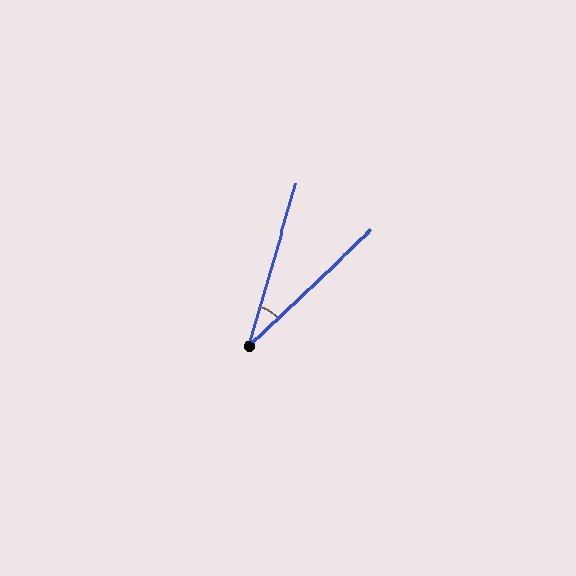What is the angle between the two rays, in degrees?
Approximately 30 degrees.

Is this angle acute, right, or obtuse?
It is acute.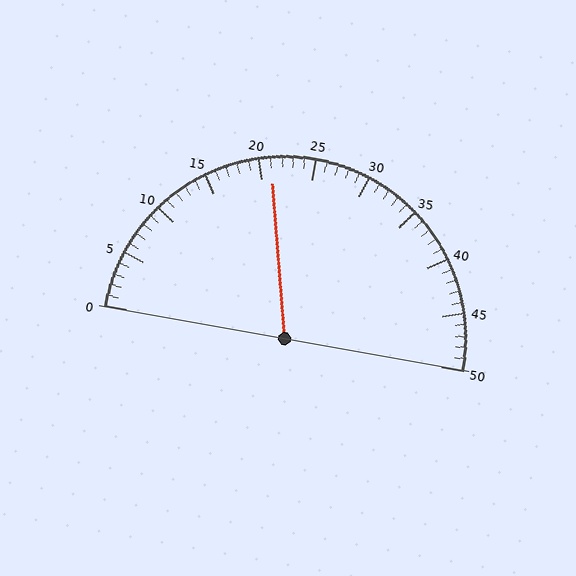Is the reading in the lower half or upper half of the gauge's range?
The reading is in the lower half of the range (0 to 50).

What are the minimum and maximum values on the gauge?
The gauge ranges from 0 to 50.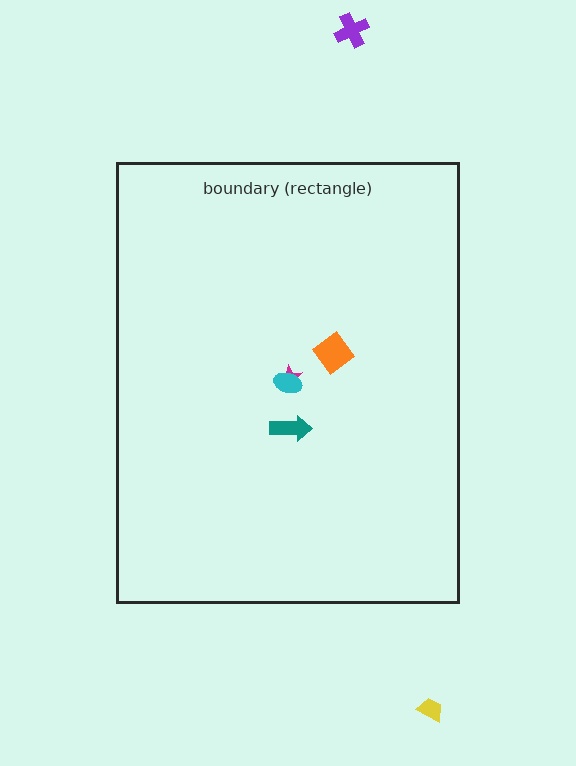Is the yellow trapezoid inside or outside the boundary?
Outside.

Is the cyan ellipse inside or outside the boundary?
Inside.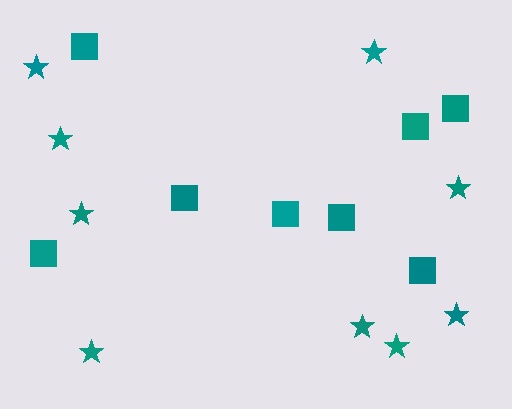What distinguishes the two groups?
There are 2 groups: one group of stars (9) and one group of squares (8).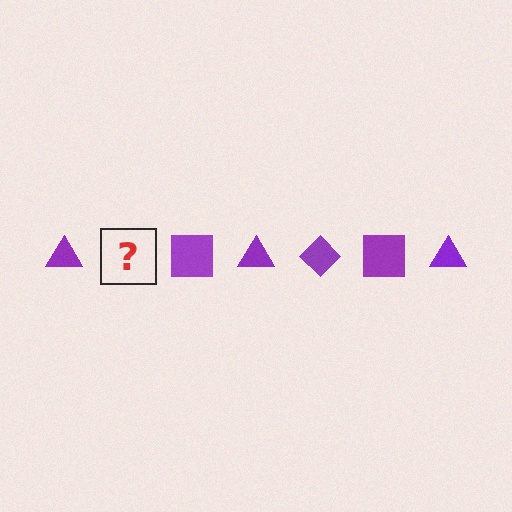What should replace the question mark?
The question mark should be replaced with a purple diamond.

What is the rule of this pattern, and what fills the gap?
The rule is that the pattern cycles through triangle, diamond, square shapes in purple. The gap should be filled with a purple diamond.